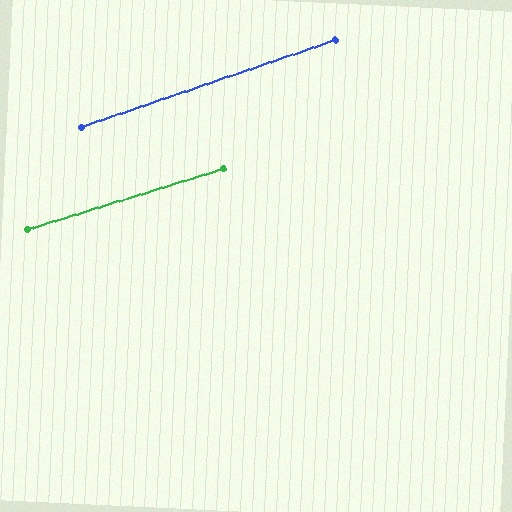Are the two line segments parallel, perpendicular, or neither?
Parallel — their directions differ by only 1.6°.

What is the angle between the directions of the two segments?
Approximately 2 degrees.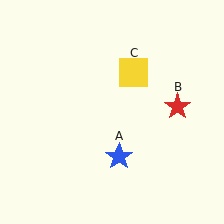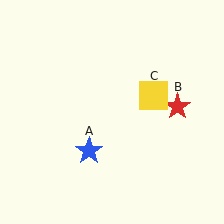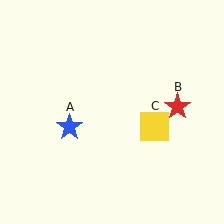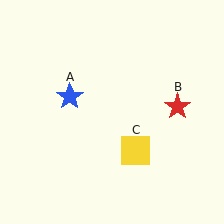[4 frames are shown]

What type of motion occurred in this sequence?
The blue star (object A), yellow square (object C) rotated clockwise around the center of the scene.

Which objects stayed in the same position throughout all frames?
Red star (object B) remained stationary.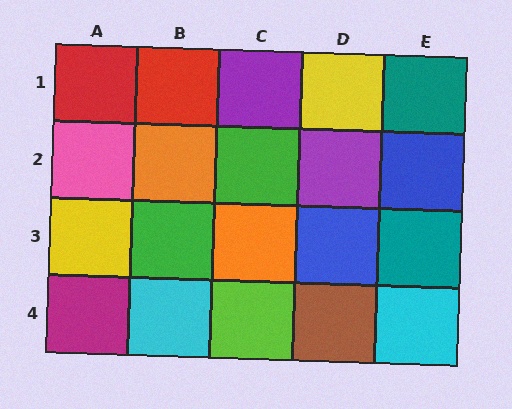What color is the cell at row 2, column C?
Green.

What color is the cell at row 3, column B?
Green.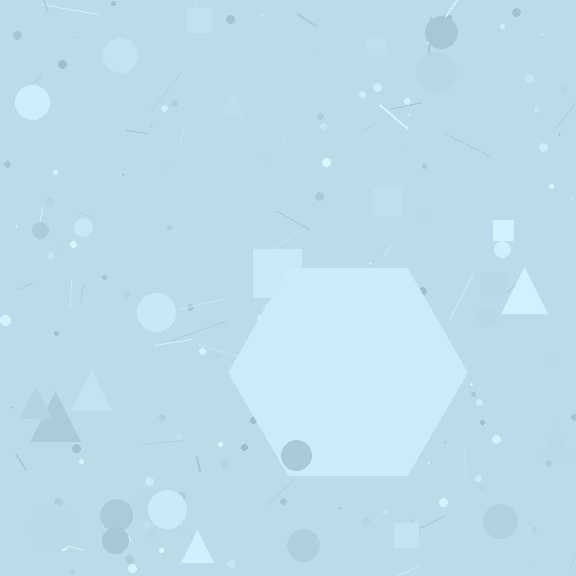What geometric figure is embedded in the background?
A hexagon is embedded in the background.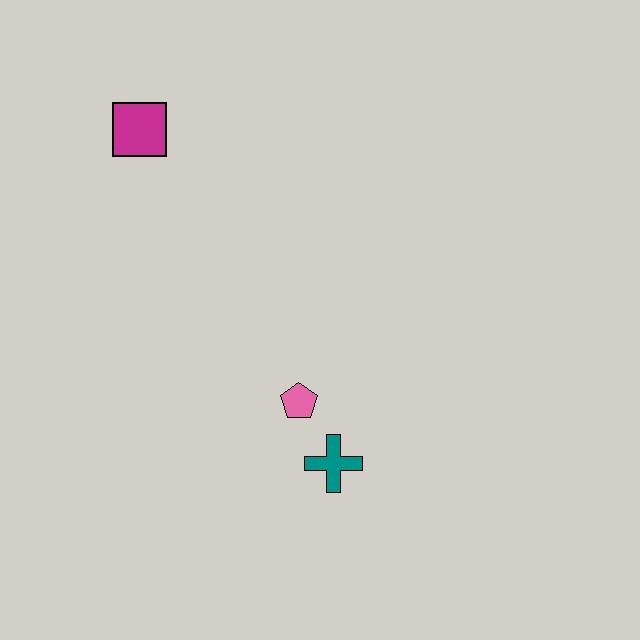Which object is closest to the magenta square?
The pink pentagon is closest to the magenta square.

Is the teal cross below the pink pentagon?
Yes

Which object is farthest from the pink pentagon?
The magenta square is farthest from the pink pentagon.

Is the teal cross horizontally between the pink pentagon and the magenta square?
No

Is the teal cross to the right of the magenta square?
Yes